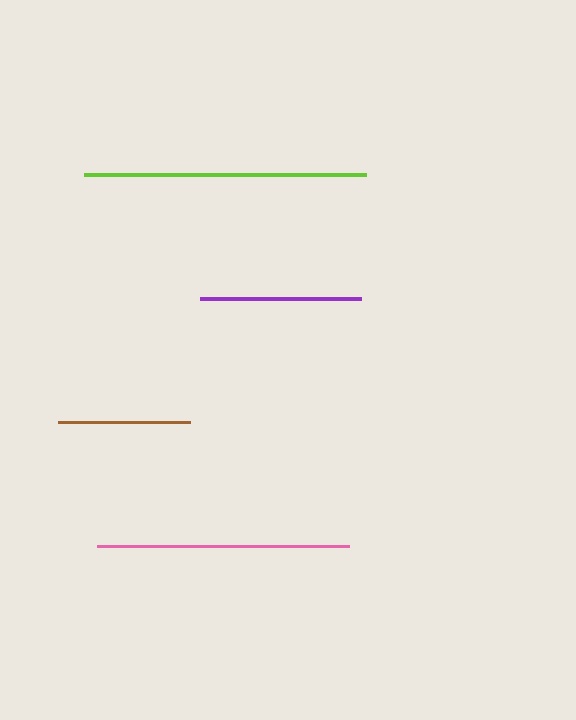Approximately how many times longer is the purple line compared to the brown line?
The purple line is approximately 1.2 times the length of the brown line.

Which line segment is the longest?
The lime line is the longest at approximately 282 pixels.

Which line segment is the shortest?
The brown line is the shortest at approximately 132 pixels.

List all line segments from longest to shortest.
From longest to shortest: lime, pink, purple, brown.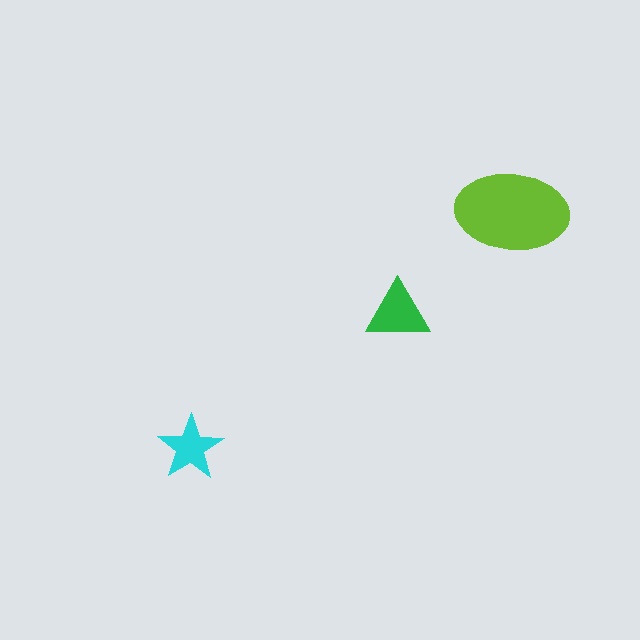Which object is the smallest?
The cyan star.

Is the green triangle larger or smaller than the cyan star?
Larger.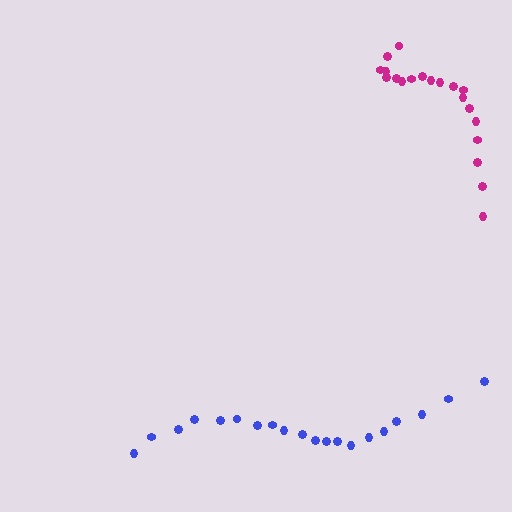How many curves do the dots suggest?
There are 2 distinct paths.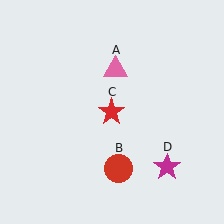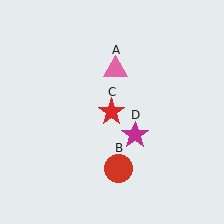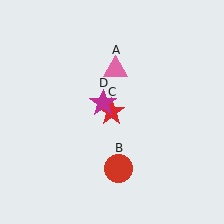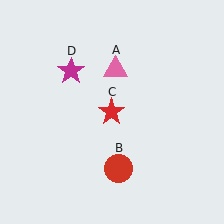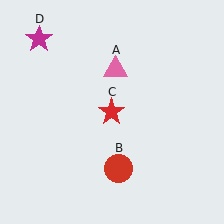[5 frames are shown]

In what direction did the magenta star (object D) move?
The magenta star (object D) moved up and to the left.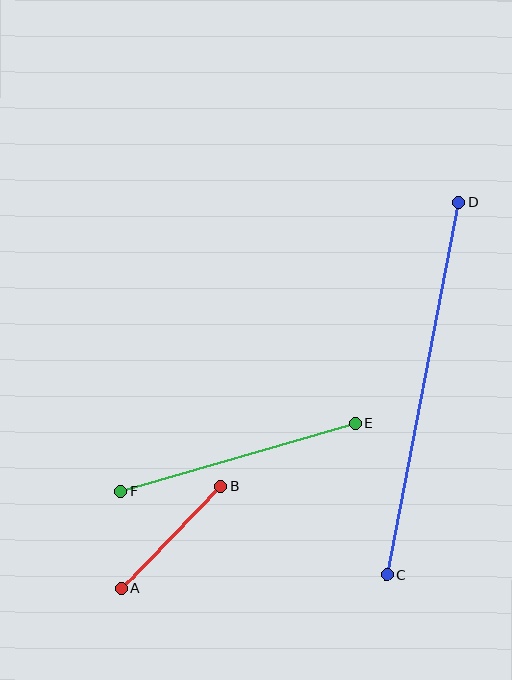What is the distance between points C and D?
The distance is approximately 380 pixels.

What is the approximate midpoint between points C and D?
The midpoint is at approximately (423, 389) pixels.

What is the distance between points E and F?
The distance is approximately 244 pixels.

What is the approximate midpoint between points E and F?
The midpoint is at approximately (238, 457) pixels.